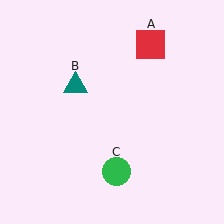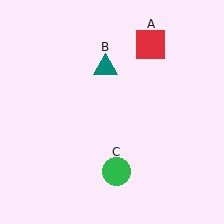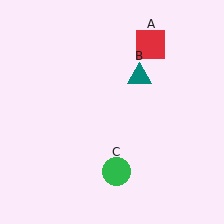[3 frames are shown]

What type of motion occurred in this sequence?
The teal triangle (object B) rotated clockwise around the center of the scene.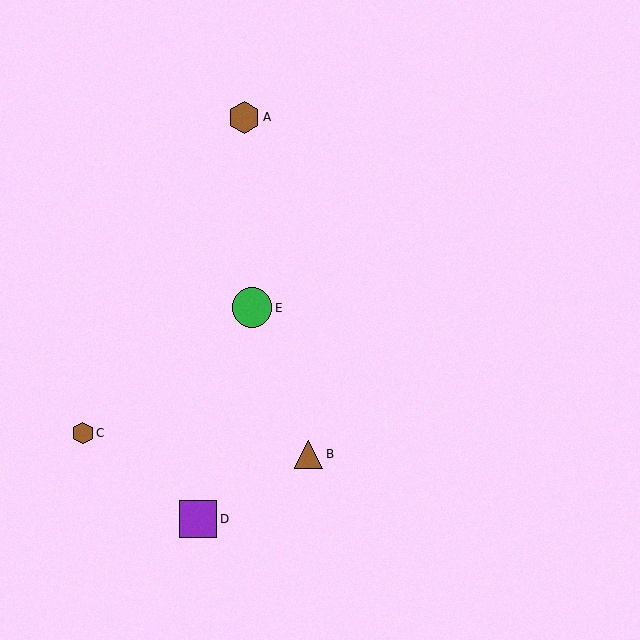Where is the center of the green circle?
The center of the green circle is at (252, 308).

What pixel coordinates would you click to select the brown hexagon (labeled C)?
Click at (83, 433) to select the brown hexagon C.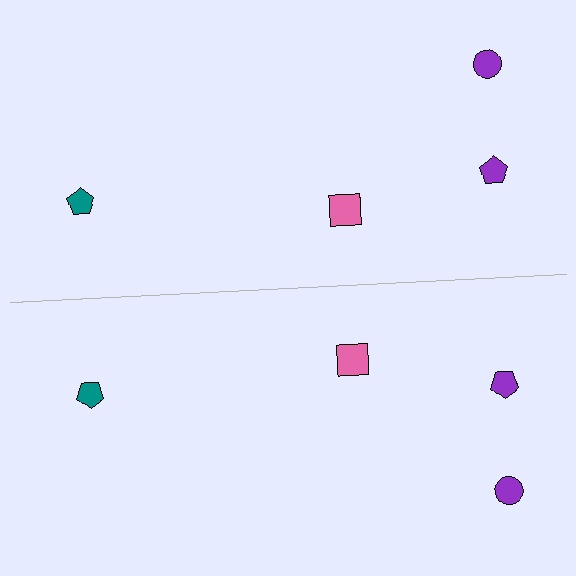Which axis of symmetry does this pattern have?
The pattern has a horizontal axis of symmetry running through the center of the image.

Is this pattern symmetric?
Yes, this pattern has bilateral (reflection) symmetry.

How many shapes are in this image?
There are 8 shapes in this image.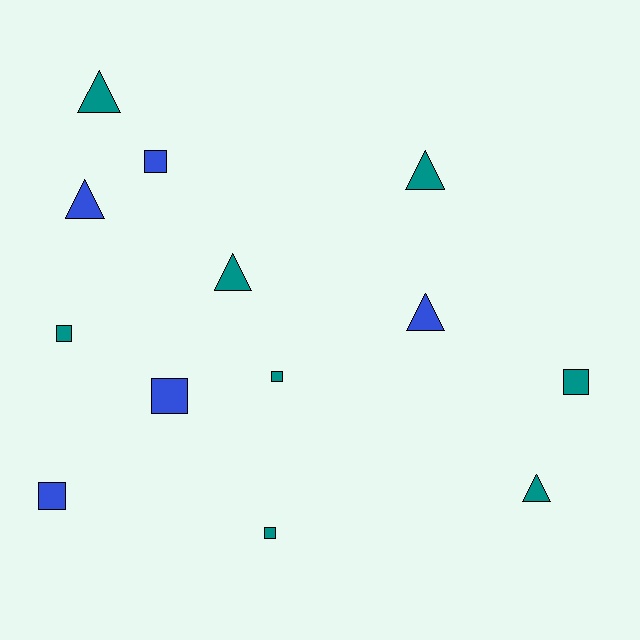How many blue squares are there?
There are 3 blue squares.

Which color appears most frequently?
Teal, with 8 objects.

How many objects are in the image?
There are 13 objects.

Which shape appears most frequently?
Square, with 7 objects.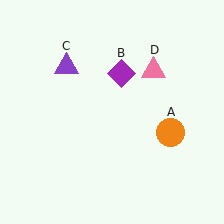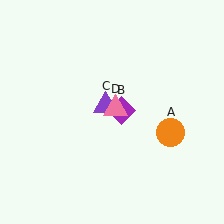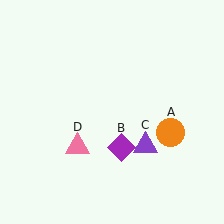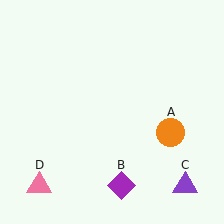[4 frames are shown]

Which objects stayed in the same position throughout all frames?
Orange circle (object A) remained stationary.